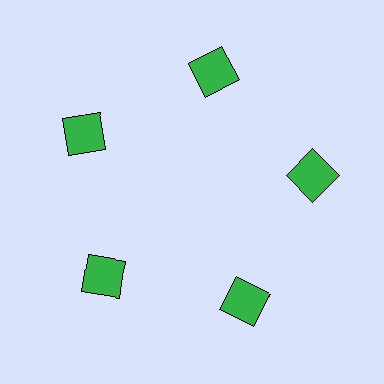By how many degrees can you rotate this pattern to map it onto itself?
The pattern maps onto itself every 72 degrees of rotation.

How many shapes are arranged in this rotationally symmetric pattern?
There are 5 shapes, arranged in 5 groups of 1.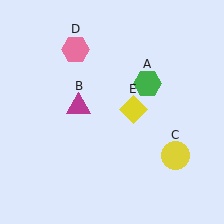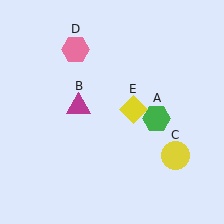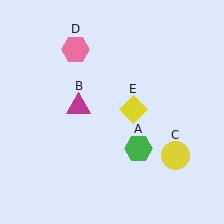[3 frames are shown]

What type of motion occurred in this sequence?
The green hexagon (object A) rotated clockwise around the center of the scene.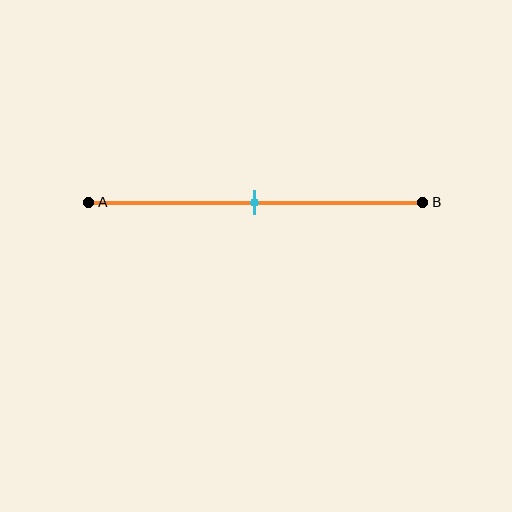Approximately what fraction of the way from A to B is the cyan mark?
The cyan mark is approximately 50% of the way from A to B.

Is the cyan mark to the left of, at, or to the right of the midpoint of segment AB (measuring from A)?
The cyan mark is approximately at the midpoint of segment AB.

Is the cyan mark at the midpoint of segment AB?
Yes, the mark is approximately at the midpoint.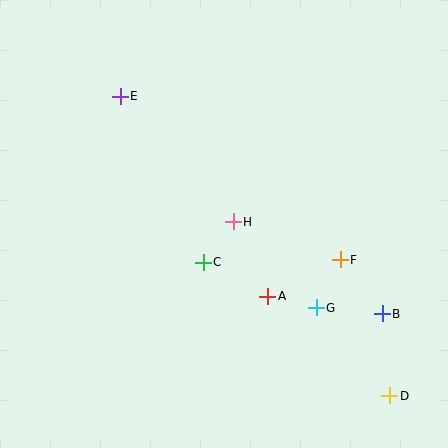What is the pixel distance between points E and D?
The distance between E and D is 403 pixels.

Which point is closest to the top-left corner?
Point E is closest to the top-left corner.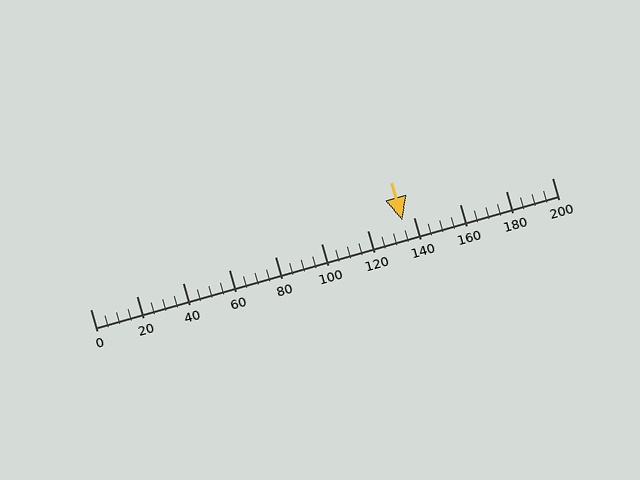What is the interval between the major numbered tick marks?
The major tick marks are spaced 20 units apart.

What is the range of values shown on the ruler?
The ruler shows values from 0 to 200.